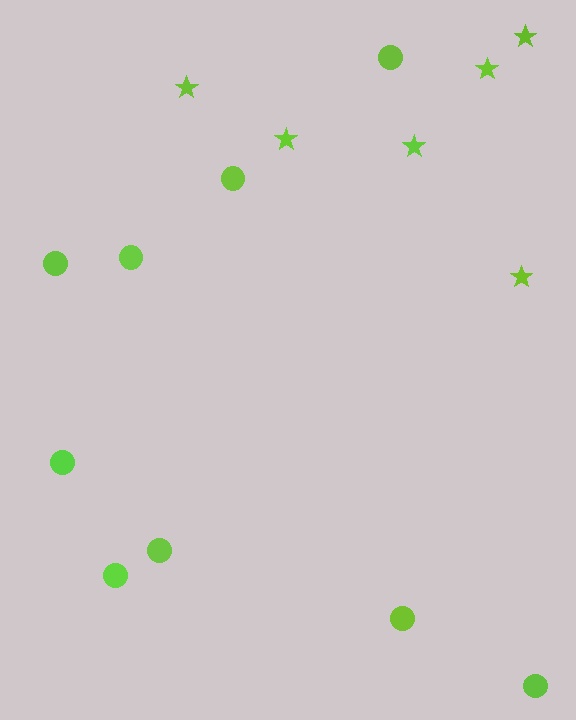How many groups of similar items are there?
There are 2 groups: one group of circles (9) and one group of stars (6).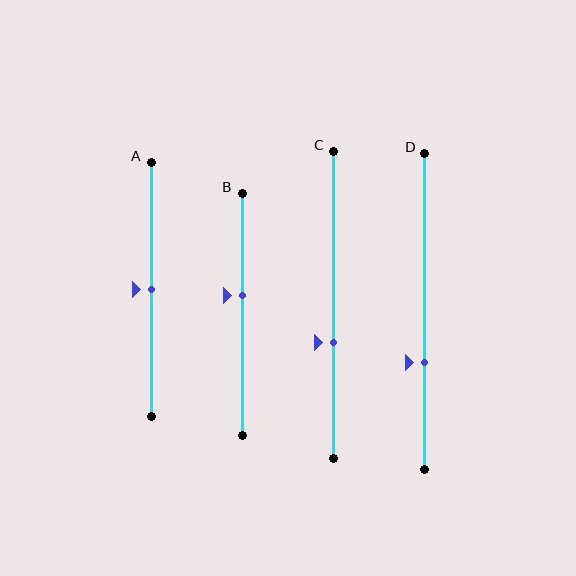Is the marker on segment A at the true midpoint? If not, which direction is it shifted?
Yes, the marker on segment A is at the true midpoint.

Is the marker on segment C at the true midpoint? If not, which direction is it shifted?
No, the marker on segment C is shifted downward by about 12% of the segment length.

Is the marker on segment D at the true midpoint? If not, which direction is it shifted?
No, the marker on segment D is shifted downward by about 16% of the segment length.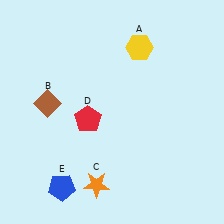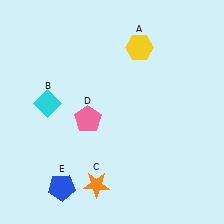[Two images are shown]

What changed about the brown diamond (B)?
In Image 1, B is brown. In Image 2, it changed to cyan.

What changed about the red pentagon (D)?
In Image 1, D is red. In Image 2, it changed to pink.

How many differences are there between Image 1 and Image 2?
There are 2 differences between the two images.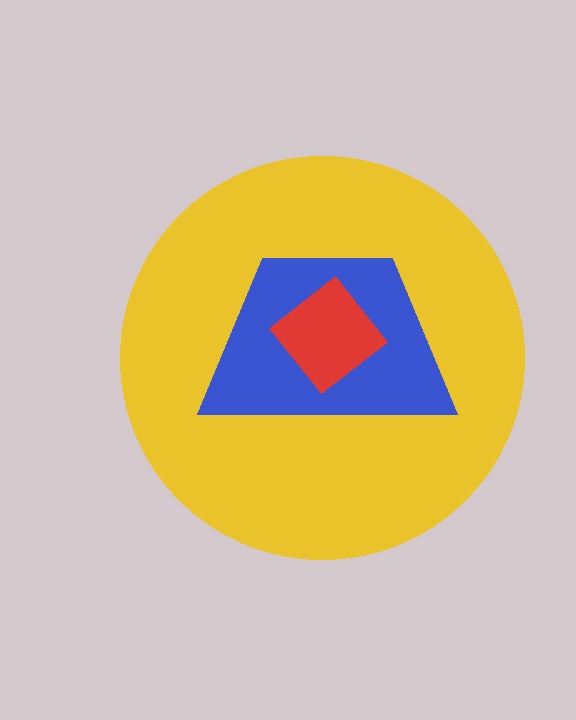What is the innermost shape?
The red diamond.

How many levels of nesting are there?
3.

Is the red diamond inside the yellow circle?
Yes.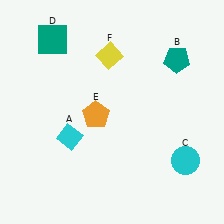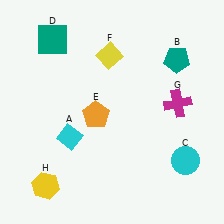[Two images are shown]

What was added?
A magenta cross (G), a yellow hexagon (H) were added in Image 2.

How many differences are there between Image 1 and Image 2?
There are 2 differences between the two images.